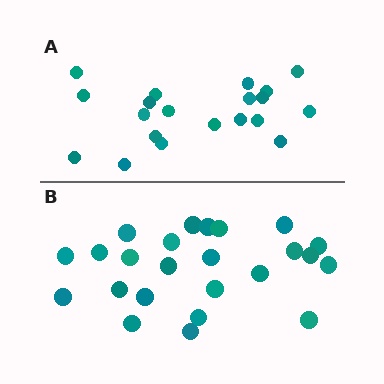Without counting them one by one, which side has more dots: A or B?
Region B (the bottom region) has more dots.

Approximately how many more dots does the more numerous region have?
Region B has about 4 more dots than region A.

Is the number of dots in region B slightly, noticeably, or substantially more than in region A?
Region B has only slightly more — the two regions are fairly close. The ratio is roughly 1.2 to 1.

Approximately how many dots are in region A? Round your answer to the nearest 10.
About 20 dots.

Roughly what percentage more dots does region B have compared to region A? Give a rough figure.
About 20% more.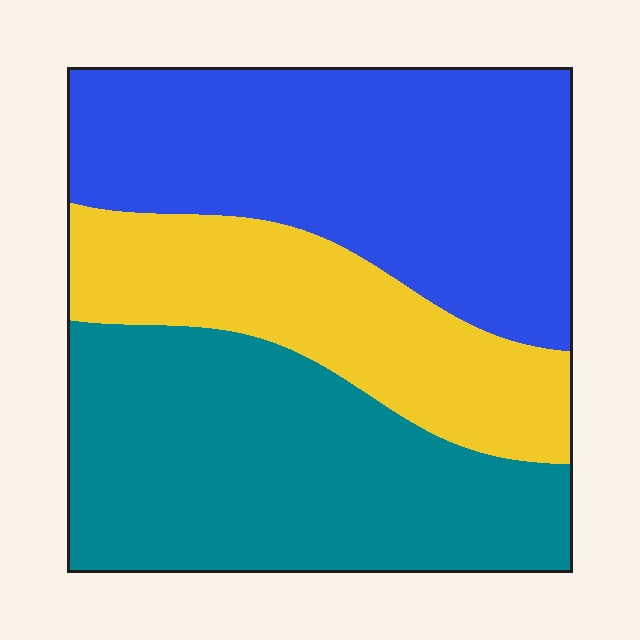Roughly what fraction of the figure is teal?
Teal covers roughly 40% of the figure.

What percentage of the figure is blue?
Blue covers about 40% of the figure.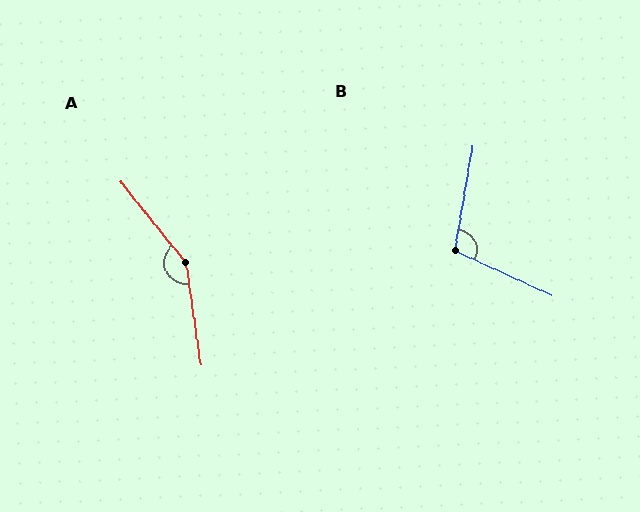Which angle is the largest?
A, at approximately 149 degrees.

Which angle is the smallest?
B, at approximately 105 degrees.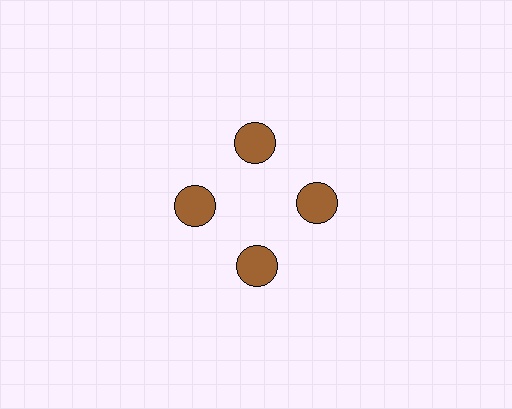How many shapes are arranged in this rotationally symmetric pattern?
There are 4 shapes, arranged in 4 groups of 1.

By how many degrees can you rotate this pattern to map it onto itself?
The pattern maps onto itself every 90 degrees of rotation.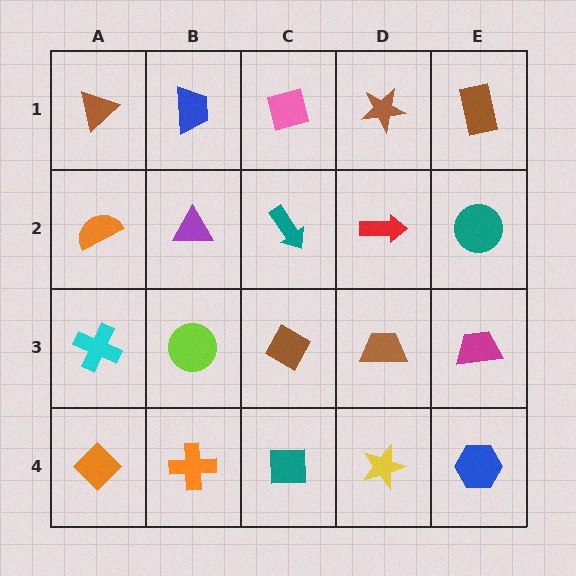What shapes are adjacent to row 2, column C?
A pink square (row 1, column C), a brown diamond (row 3, column C), a purple triangle (row 2, column B), a red arrow (row 2, column D).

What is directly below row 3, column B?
An orange cross.